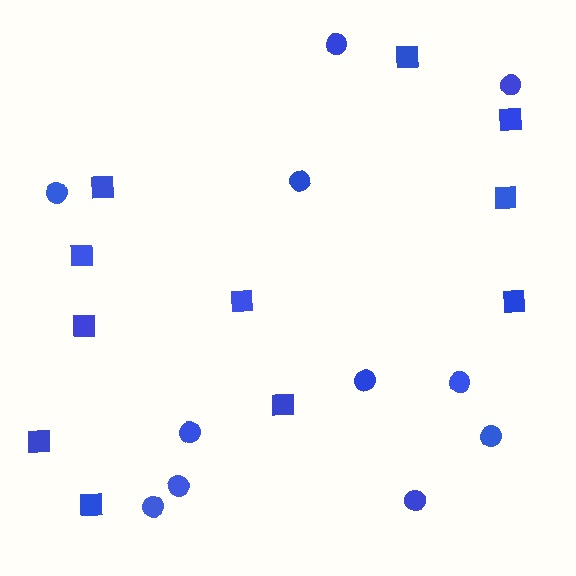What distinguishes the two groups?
There are 2 groups: one group of squares (11) and one group of circles (11).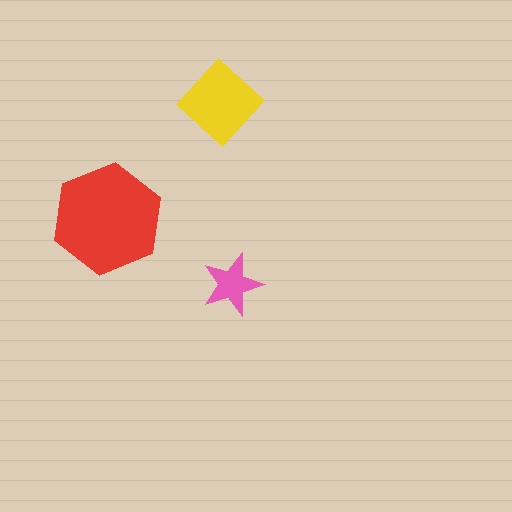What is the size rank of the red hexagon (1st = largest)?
1st.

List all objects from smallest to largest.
The pink star, the yellow diamond, the red hexagon.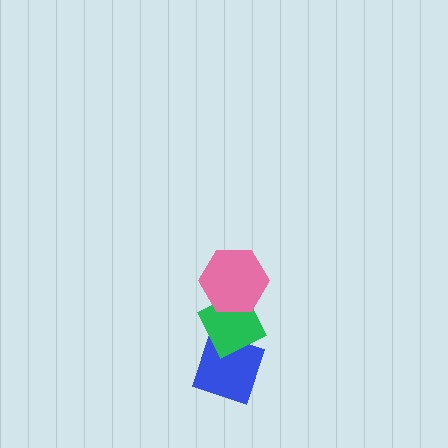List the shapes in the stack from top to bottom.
From top to bottom: the pink hexagon, the green diamond, the blue diamond.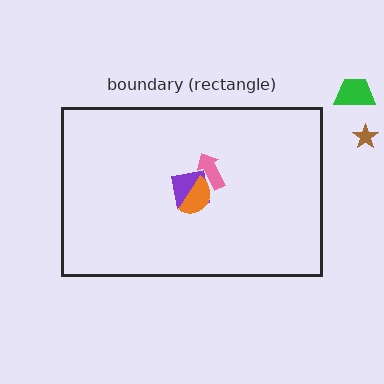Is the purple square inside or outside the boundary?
Inside.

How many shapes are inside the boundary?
3 inside, 2 outside.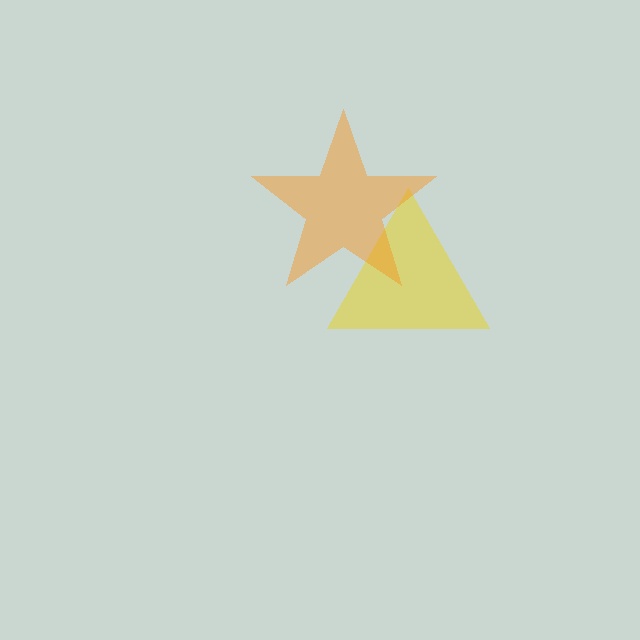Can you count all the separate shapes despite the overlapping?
Yes, there are 2 separate shapes.